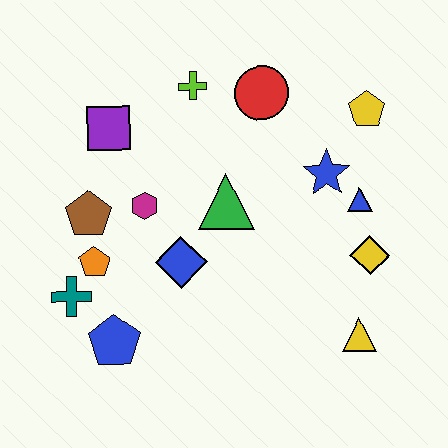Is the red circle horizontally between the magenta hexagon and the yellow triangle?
Yes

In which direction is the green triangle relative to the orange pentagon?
The green triangle is to the right of the orange pentagon.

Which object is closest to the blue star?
The blue triangle is closest to the blue star.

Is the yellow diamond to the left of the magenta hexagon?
No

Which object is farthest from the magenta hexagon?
The yellow triangle is farthest from the magenta hexagon.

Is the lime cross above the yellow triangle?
Yes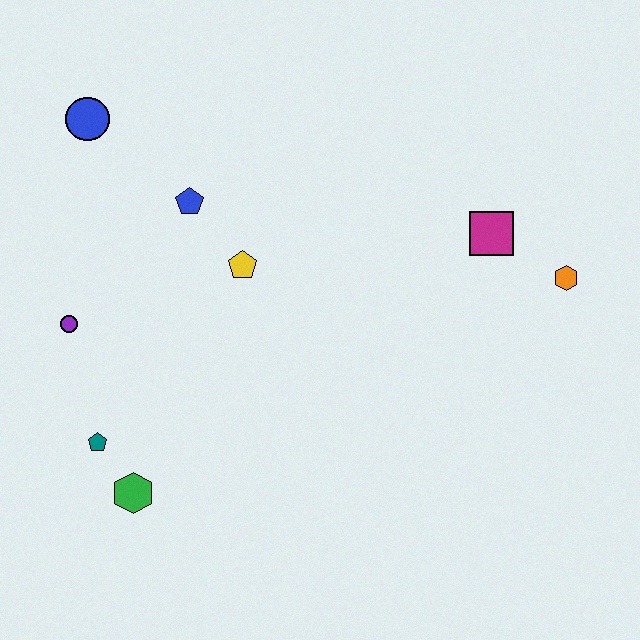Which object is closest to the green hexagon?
The teal pentagon is closest to the green hexagon.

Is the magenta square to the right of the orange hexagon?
No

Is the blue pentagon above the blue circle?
No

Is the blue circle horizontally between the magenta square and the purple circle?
Yes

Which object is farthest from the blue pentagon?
The orange hexagon is farthest from the blue pentagon.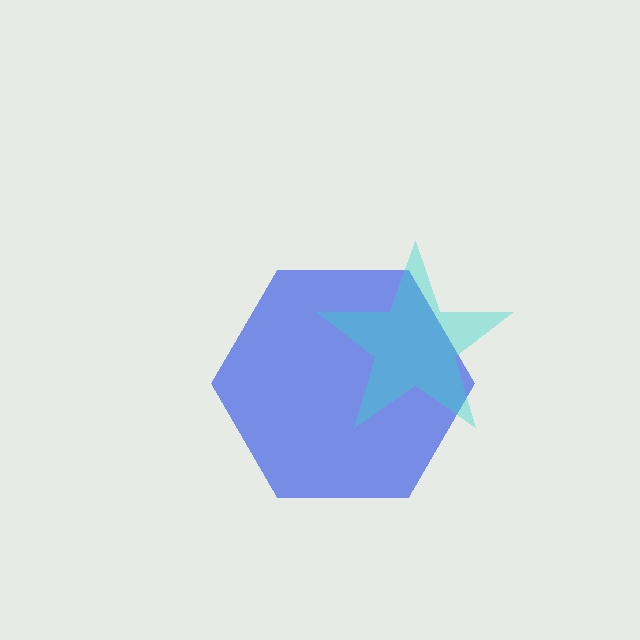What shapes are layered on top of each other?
The layered shapes are: a blue hexagon, a cyan star.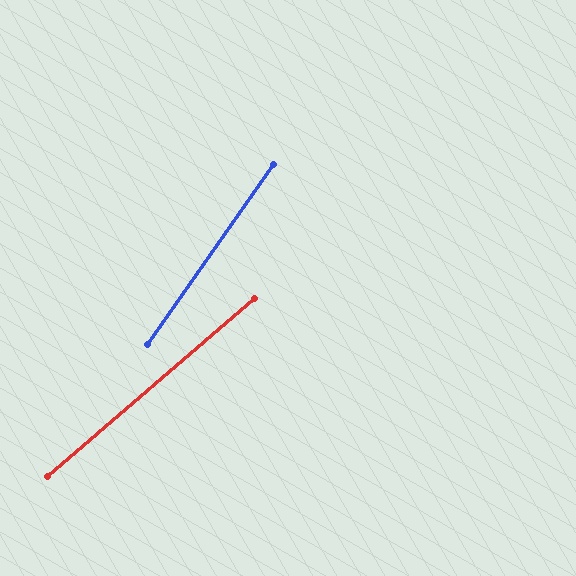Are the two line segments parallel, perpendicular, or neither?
Neither parallel nor perpendicular — they differ by about 14°.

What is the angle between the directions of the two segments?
Approximately 14 degrees.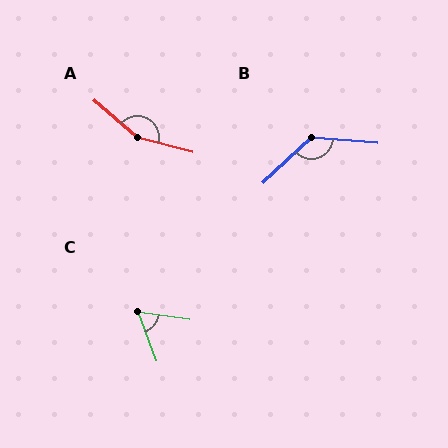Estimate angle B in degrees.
Approximately 132 degrees.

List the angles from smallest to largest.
C (61°), B (132°), A (154°).